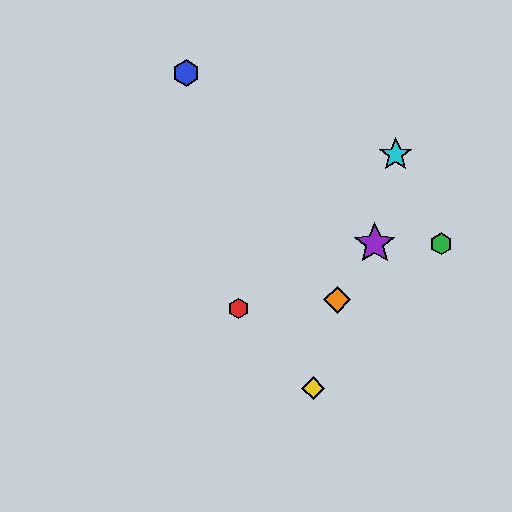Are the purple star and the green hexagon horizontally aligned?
Yes, both are at y≈244.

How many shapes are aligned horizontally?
2 shapes (the green hexagon, the purple star) are aligned horizontally.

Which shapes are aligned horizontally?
The green hexagon, the purple star are aligned horizontally.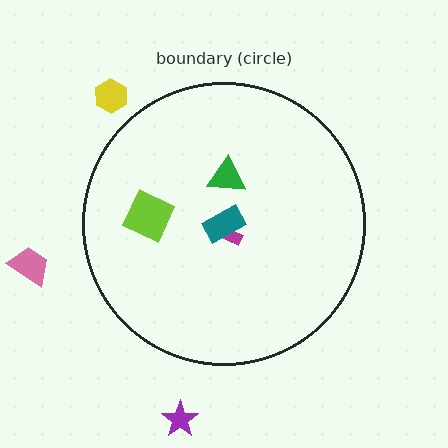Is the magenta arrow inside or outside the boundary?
Inside.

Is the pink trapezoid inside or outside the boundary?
Outside.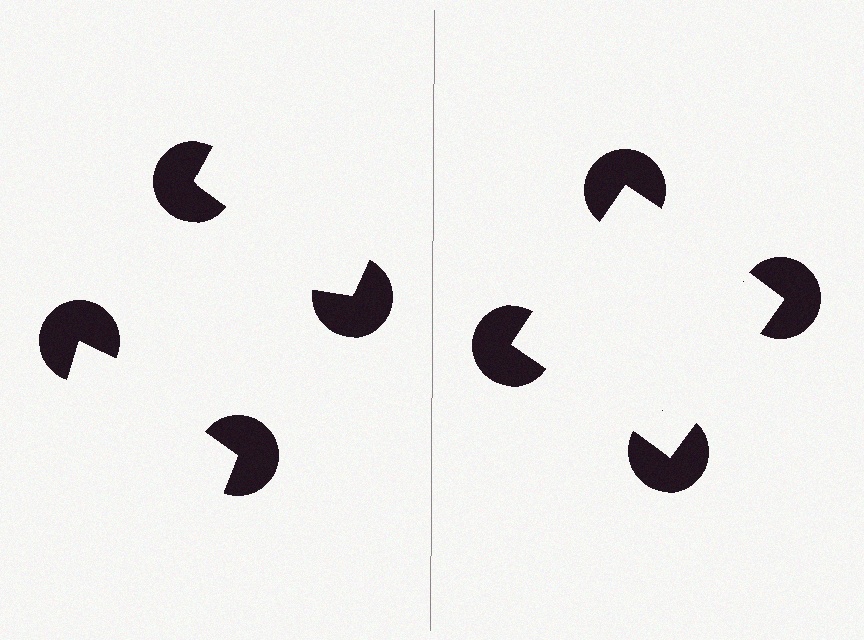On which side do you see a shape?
An illusory square appears on the right side. On the left side the wedge cuts are rotated, so no coherent shape forms.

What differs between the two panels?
The pac-man discs are positioned identically on both sides; only the wedge orientations differ. On the right they align to a square; on the left they are misaligned.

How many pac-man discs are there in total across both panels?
8 — 4 on each side.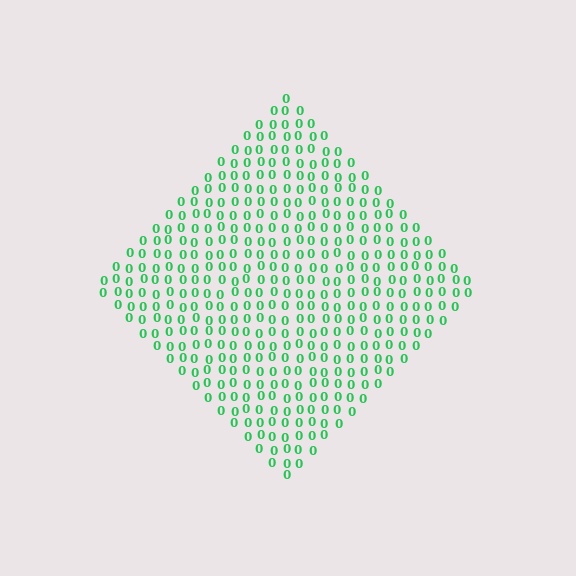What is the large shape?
The large shape is a diamond.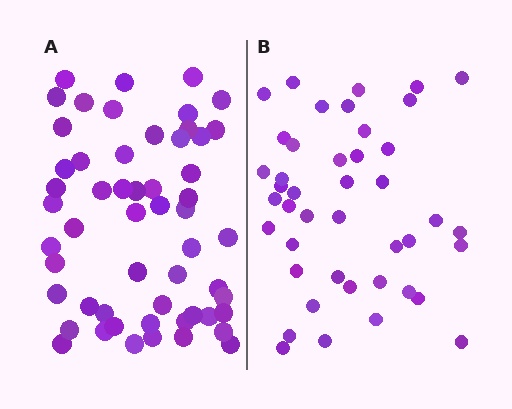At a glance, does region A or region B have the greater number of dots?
Region A (the left region) has more dots.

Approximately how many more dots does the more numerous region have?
Region A has roughly 12 or so more dots than region B.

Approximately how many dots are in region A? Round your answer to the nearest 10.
About 60 dots. (The exact count is 55, which rounds to 60.)